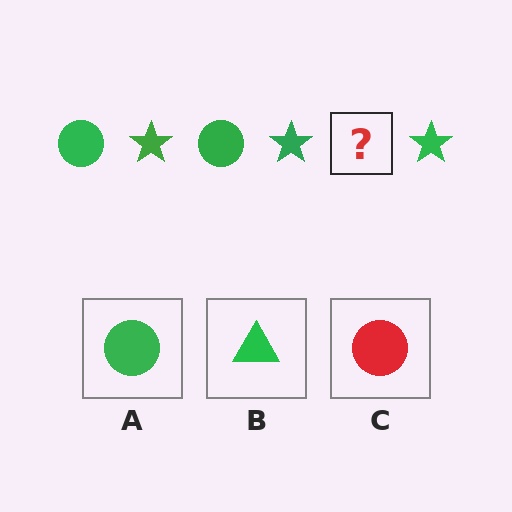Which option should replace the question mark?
Option A.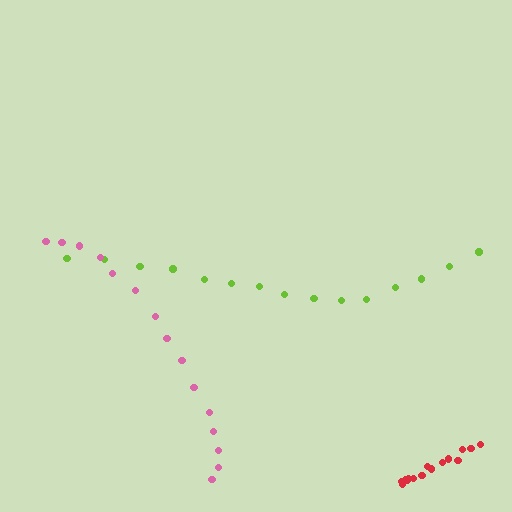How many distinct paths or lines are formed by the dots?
There are 3 distinct paths.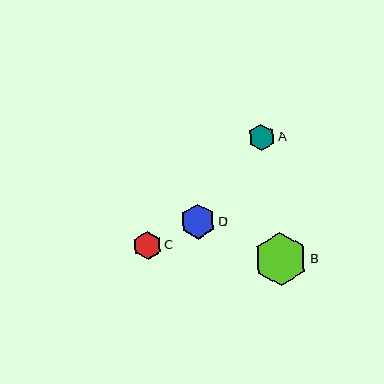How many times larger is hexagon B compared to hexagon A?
Hexagon B is approximately 2.0 times the size of hexagon A.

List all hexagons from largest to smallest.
From largest to smallest: B, D, C, A.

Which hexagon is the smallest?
Hexagon A is the smallest with a size of approximately 27 pixels.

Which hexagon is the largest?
Hexagon B is the largest with a size of approximately 53 pixels.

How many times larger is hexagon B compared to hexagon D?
Hexagon B is approximately 1.5 times the size of hexagon D.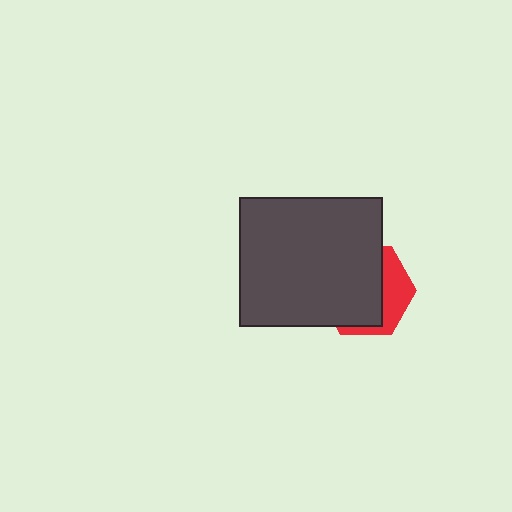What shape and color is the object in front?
The object in front is a dark gray rectangle.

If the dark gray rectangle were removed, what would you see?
You would see the complete red hexagon.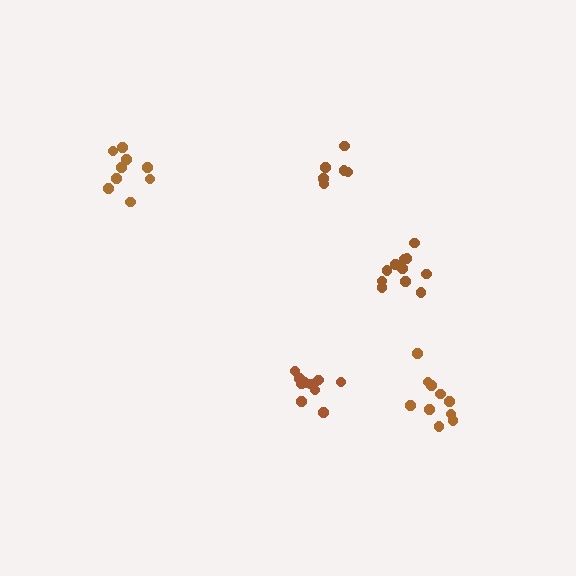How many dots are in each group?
Group 1: 11 dots, Group 2: 6 dots, Group 3: 9 dots, Group 4: 11 dots, Group 5: 10 dots (47 total).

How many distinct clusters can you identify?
There are 5 distinct clusters.